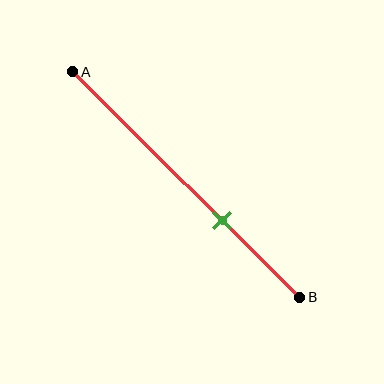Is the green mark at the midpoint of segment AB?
No, the mark is at about 65% from A, not at the 50% midpoint.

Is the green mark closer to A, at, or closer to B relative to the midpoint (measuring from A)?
The green mark is closer to point B than the midpoint of segment AB.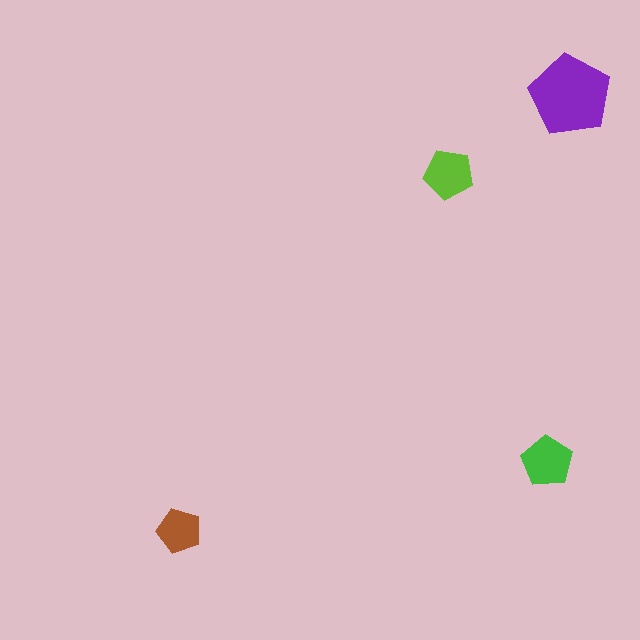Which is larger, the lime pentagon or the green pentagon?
The green one.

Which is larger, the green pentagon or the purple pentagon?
The purple one.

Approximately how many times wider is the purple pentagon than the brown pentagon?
About 2 times wider.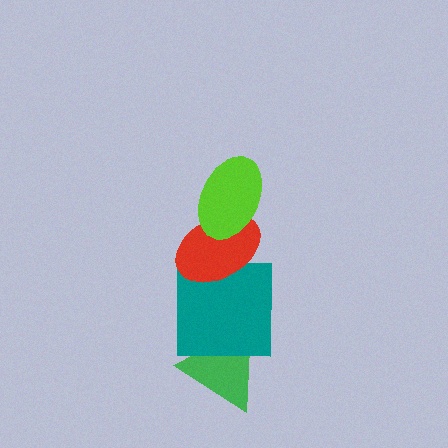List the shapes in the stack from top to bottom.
From top to bottom: the lime ellipse, the red ellipse, the teal square, the green triangle.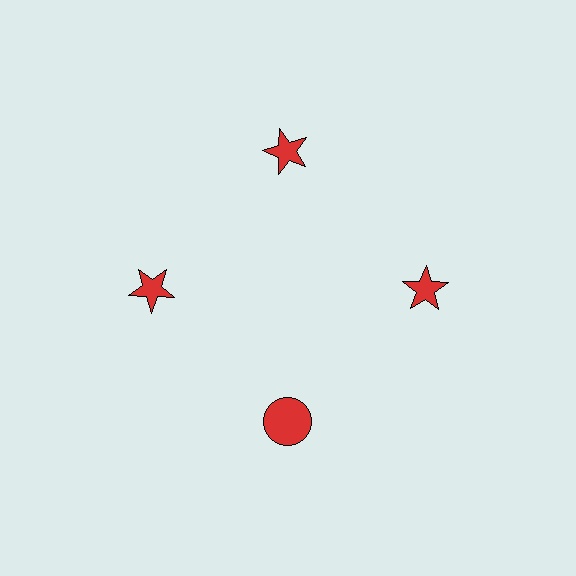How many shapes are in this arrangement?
There are 4 shapes arranged in a ring pattern.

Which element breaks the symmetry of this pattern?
The red circle at roughly the 6 o'clock position breaks the symmetry. All other shapes are red stars.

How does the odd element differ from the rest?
It has a different shape: circle instead of star.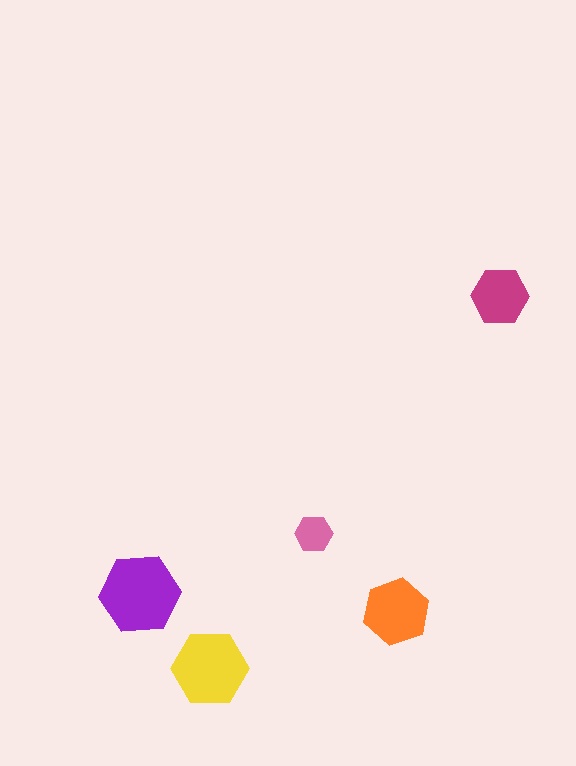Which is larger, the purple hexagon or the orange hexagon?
The purple one.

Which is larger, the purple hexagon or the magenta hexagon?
The purple one.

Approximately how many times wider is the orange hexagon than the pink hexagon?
About 2 times wider.